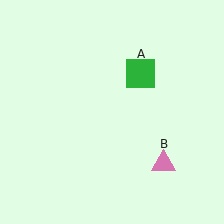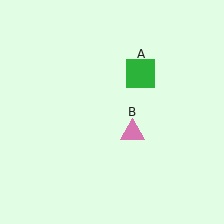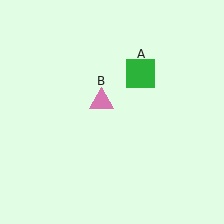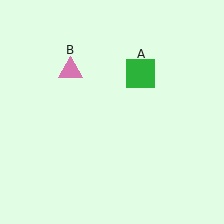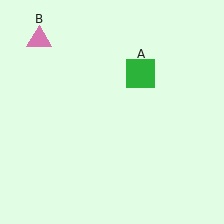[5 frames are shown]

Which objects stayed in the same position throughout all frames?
Green square (object A) remained stationary.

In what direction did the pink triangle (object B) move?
The pink triangle (object B) moved up and to the left.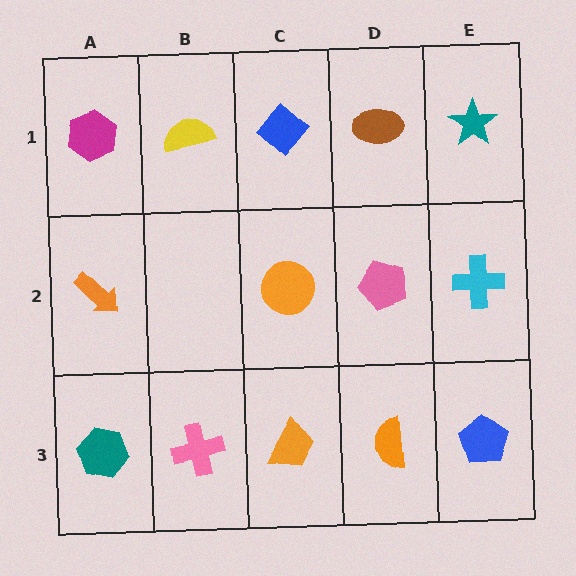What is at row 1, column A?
A magenta hexagon.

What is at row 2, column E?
A cyan cross.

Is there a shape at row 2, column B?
No, that cell is empty.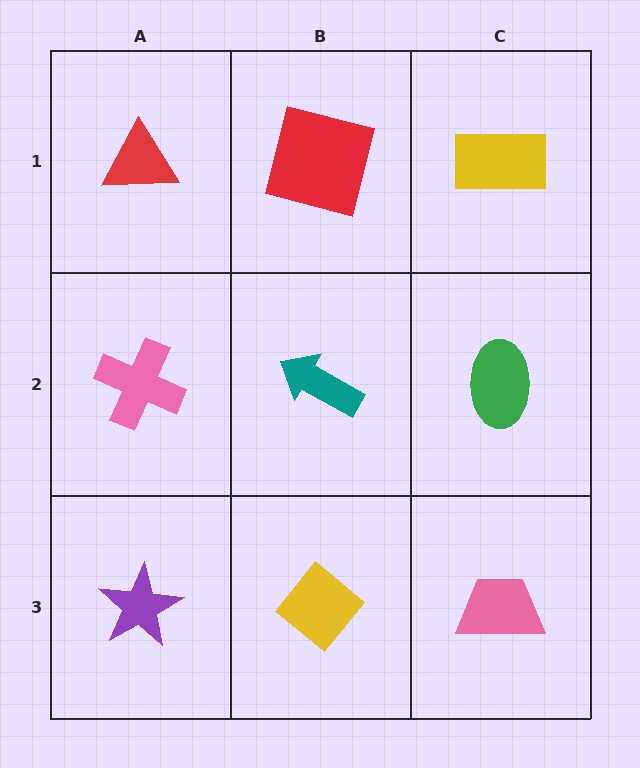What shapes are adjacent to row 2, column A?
A red triangle (row 1, column A), a purple star (row 3, column A), a teal arrow (row 2, column B).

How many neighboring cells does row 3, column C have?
2.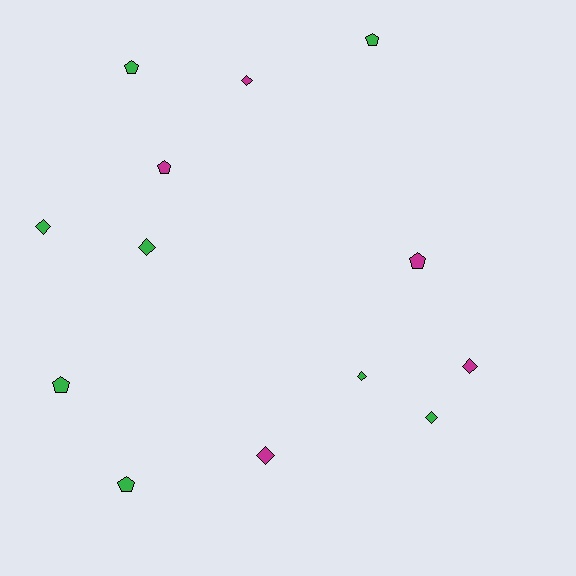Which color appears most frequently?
Green, with 8 objects.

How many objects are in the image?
There are 13 objects.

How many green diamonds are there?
There are 4 green diamonds.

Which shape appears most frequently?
Diamond, with 7 objects.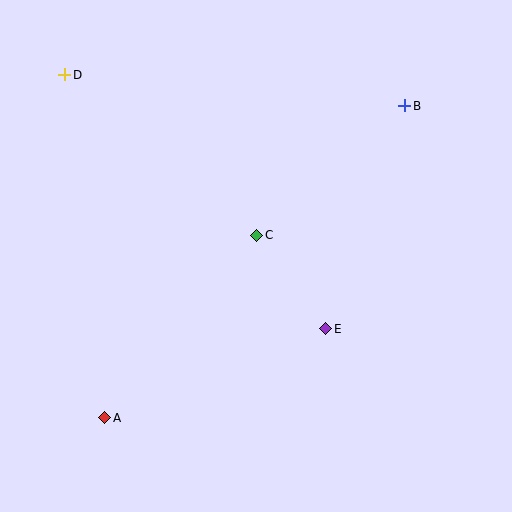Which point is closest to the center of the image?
Point C at (257, 235) is closest to the center.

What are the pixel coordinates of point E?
Point E is at (326, 329).